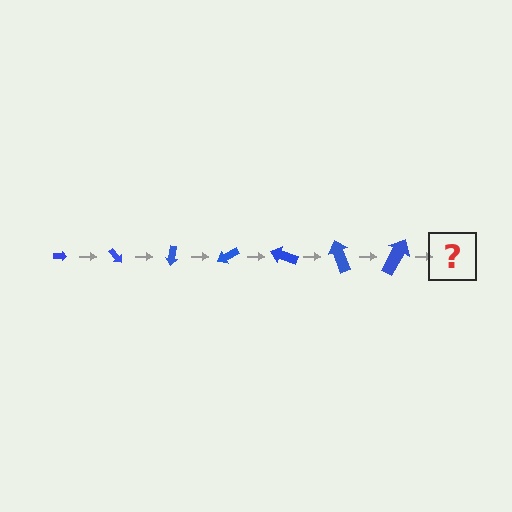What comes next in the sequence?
The next element should be an arrow, larger than the previous one and rotated 350 degrees from the start.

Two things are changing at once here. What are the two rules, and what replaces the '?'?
The two rules are that the arrow grows larger each step and it rotates 50 degrees each step. The '?' should be an arrow, larger than the previous one and rotated 350 degrees from the start.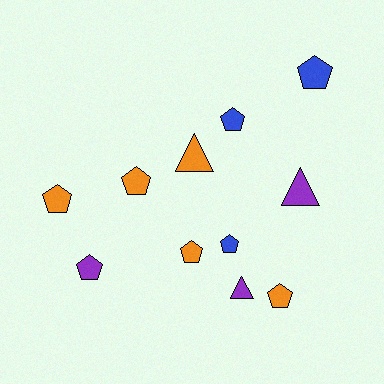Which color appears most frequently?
Orange, with 5 objects.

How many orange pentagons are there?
There are 4 orange pentagons.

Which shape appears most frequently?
Pentagon, with 8 objects.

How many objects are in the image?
There are 11 objects.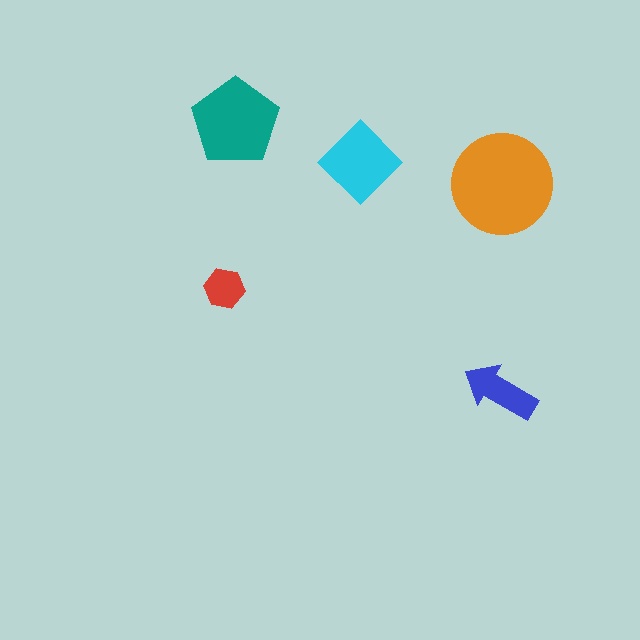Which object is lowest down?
The blue arrow is bottommost.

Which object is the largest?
The orange circle.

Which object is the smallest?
The red hexagon.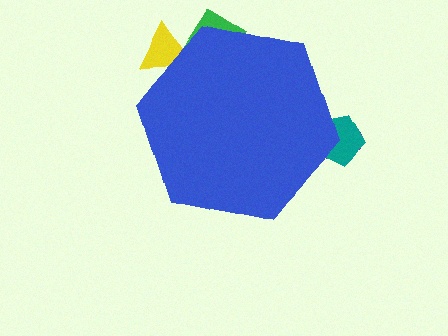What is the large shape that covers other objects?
A blue hexagon.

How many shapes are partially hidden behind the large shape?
4 shapes are partially hidden.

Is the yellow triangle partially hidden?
Yes, the yellow triangle is partially hidden behind the blue hexagon.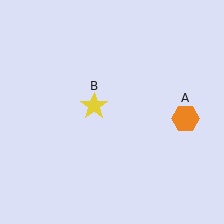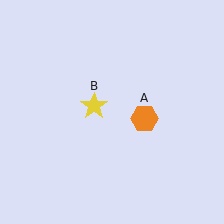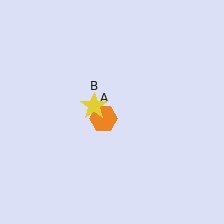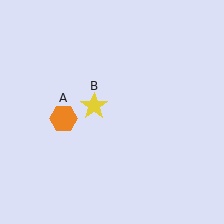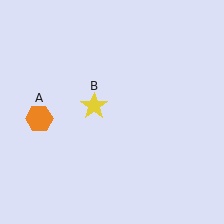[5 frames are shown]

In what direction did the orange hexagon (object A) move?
The orange hexagon (object A) moved left.